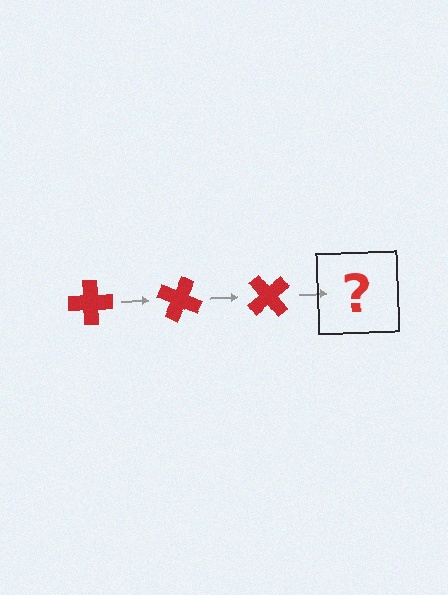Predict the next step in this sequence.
The next step is a red cross rotated 75 degrees.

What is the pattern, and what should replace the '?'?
The pattern is that the cross rotates 25 degrees each step. The '?' should be a red cross rotated 75 degrees.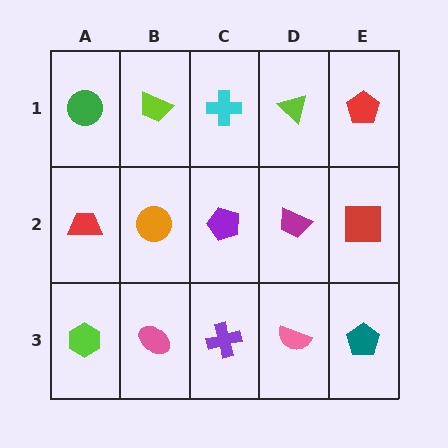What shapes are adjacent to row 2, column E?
A red pentagon (row 1, column E), a teal pentagon (row 3, column E), a magenta trapezoid (row 2, column D).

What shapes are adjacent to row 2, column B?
A lime trapezoid (row 1, column B), a pink ellipse (row 3, column B), a red trapezoid (row 2, column A), a purple pentagon (row 2, column C).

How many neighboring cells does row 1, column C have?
3.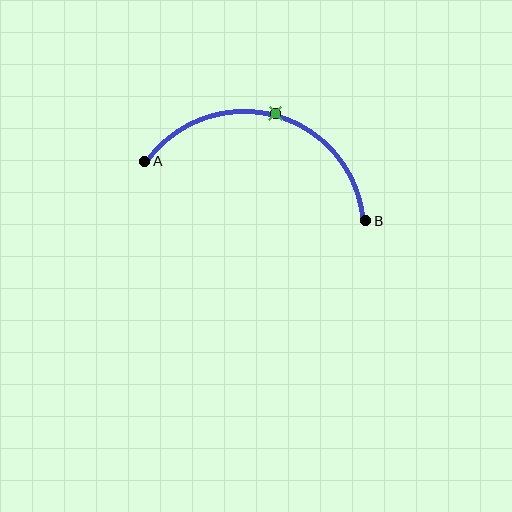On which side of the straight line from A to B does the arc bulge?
The arc bulges above the straight line connecting A and B.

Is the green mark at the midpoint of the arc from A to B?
Yes. The green mark lies on the arc at equal arc-length from both A and B — it is the arc midpoint.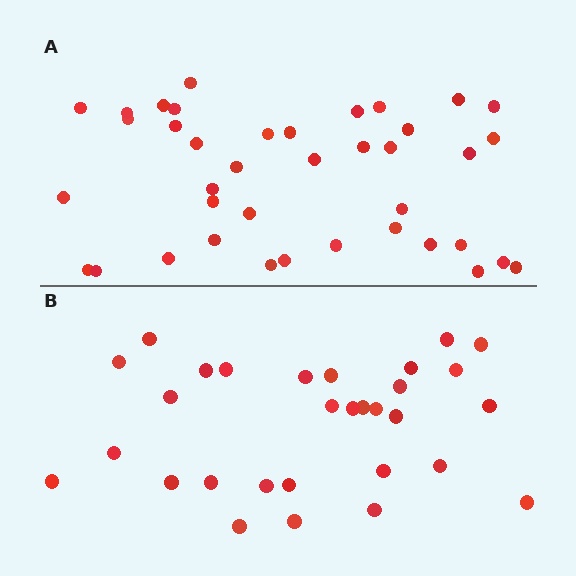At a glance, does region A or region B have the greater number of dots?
Region A (the top region) has more dots.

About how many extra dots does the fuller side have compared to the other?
Region A has roughly 8 or so more dots than region B.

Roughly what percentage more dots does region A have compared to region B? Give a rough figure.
About 30% more.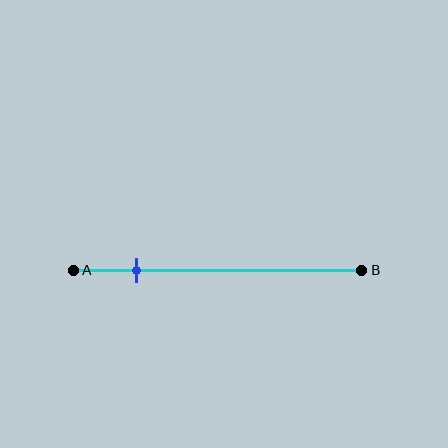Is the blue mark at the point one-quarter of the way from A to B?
No, the mark is at about 20% from A, not at the 25% one-quarter point.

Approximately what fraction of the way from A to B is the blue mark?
The blue mark is approximately 20% of the way from A to B.